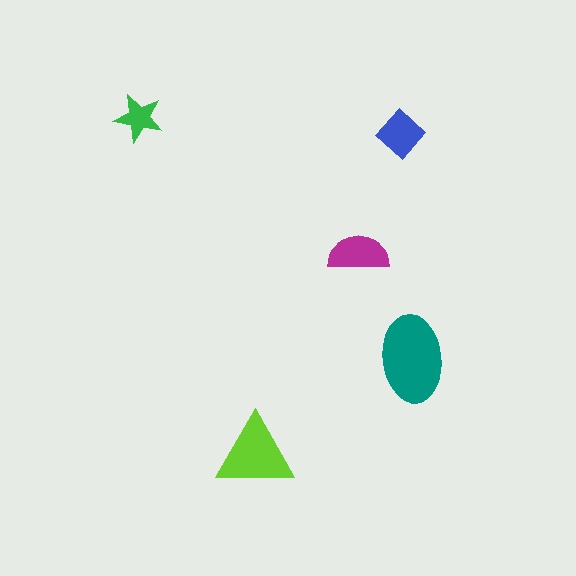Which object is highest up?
The green star is topmost.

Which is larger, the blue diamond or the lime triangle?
The lime triangle.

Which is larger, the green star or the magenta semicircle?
The magenta semicircle.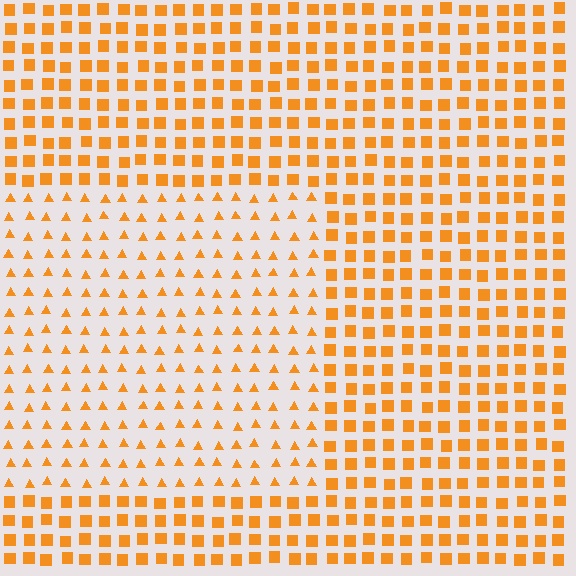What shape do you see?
I see a rectangle.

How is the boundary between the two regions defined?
The boundary is defined by a change in element shape: triangles inside vs. squares outside. All elements share the same color and spacing.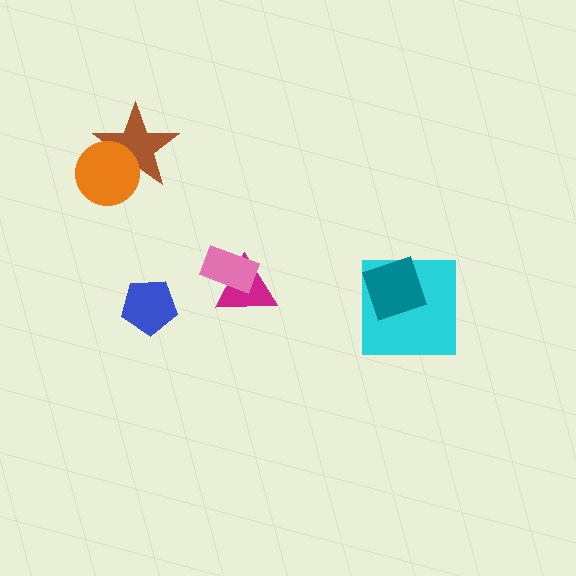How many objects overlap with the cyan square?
1 object overlaps with the cyan square.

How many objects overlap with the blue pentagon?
0 objects overlap with the blue pentagon.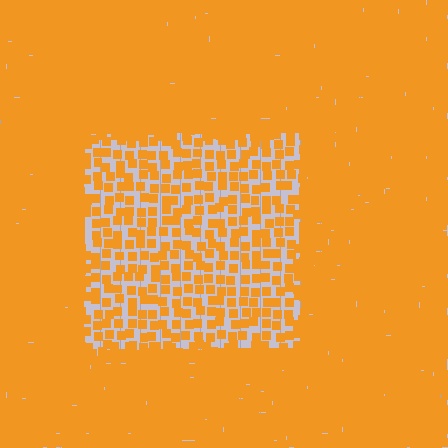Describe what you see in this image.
The image contains small orange elements arranged at two different densities. A rectangle-shaped region is visible where the elements are less densely packed than the surrounding area.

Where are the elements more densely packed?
The elements are more densely packed outside the rectangle boundary.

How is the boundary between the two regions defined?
The boundary is defined by a change in element density (approximately 2.6x ratio). All elements are the same color, size, and shape.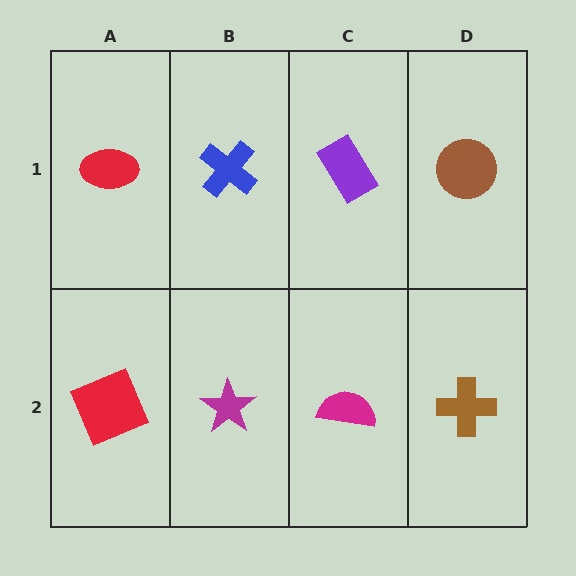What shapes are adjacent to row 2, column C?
A purple rectangle (row 1, column C), a magenta star (row 2, column B), a brown cross (row 2, column D).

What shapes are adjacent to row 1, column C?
A magenta semicircle (row 2, column C), a blue cross (row 1, column B), a brown circle (row 1, column D).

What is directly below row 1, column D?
A brown cross.